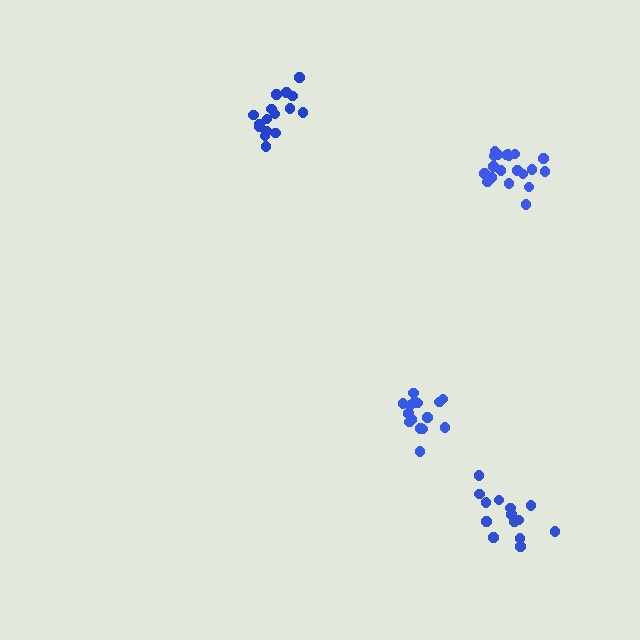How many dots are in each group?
Group 1: 16 dots, Group 2: 20 dots, Group 3: 14 dots, Group 4: 16 dots (66 total).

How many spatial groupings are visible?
There are 4 spatial groupings.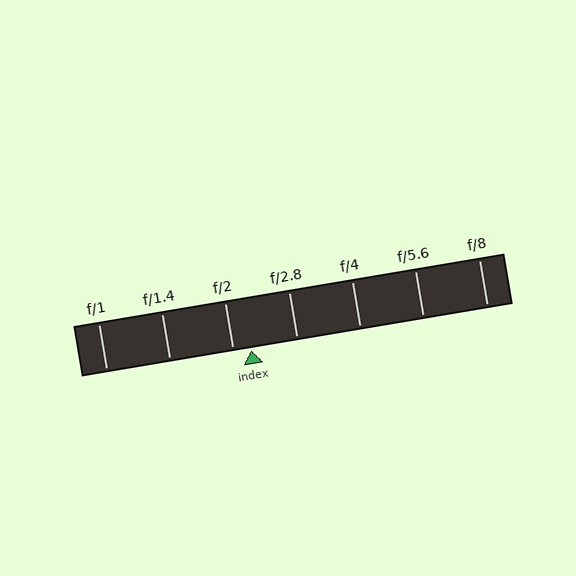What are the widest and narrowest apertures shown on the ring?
The widest aperture shown is f/1 and the narrowest is f/8.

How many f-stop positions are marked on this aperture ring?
There are 7 f-stop positions marked.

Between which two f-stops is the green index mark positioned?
The index mark is between f/2 and f/2.8.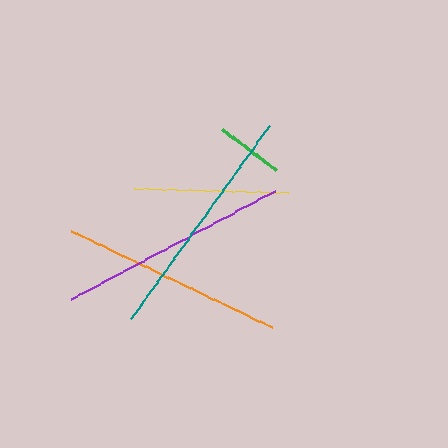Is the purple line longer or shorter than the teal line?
The teal line is longer than the purple line.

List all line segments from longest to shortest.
From longest to shortest: teal, purple, orange, yellow, green.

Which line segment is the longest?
The teal line is the longest at approximately 237 pixels.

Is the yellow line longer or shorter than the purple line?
The purple line is longer than the yellow line.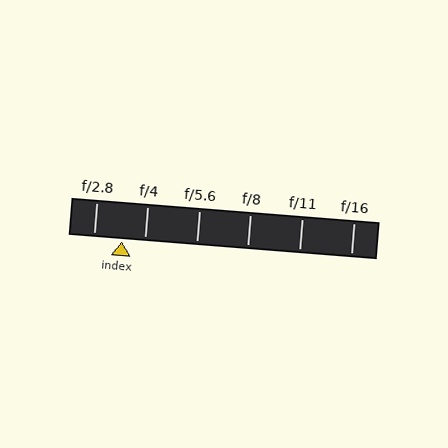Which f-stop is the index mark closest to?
The index mark is closest to f/4.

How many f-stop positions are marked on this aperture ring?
There are 6 f-stop positions marked.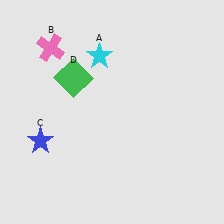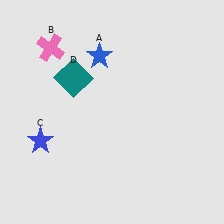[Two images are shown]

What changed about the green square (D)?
In Image 1, D is green. In Image 2, it changed to teal.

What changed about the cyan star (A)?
In Image 1, A is cyan. In Image 2, it changed to blue.